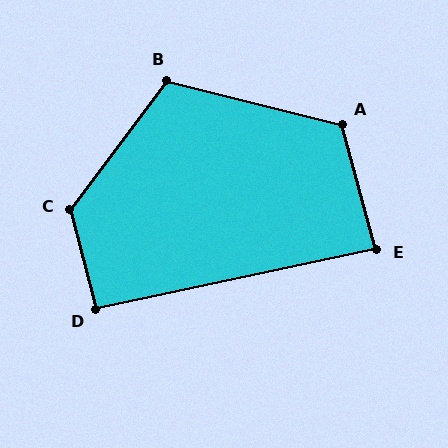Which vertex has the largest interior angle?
C, at approximately 129 degrees.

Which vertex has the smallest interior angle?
E, at approximately 87 degrees.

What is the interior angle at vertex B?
Approximately 113 degrees (obtuse).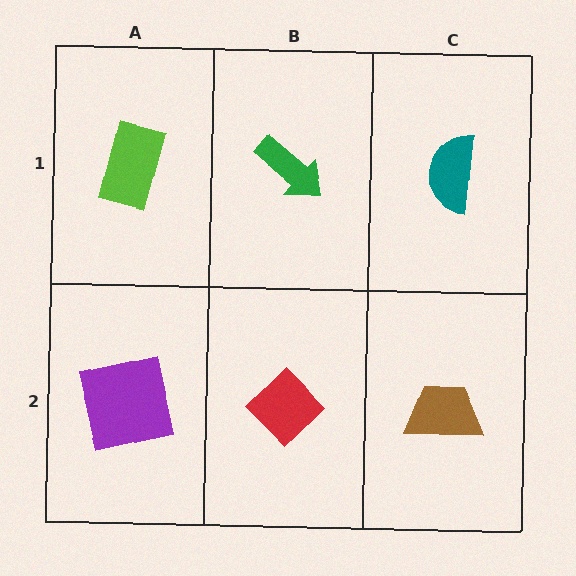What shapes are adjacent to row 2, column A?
A lime rectangle (row 1, column A), a red diamond (row 2, column B).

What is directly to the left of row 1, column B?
A lime rectangle.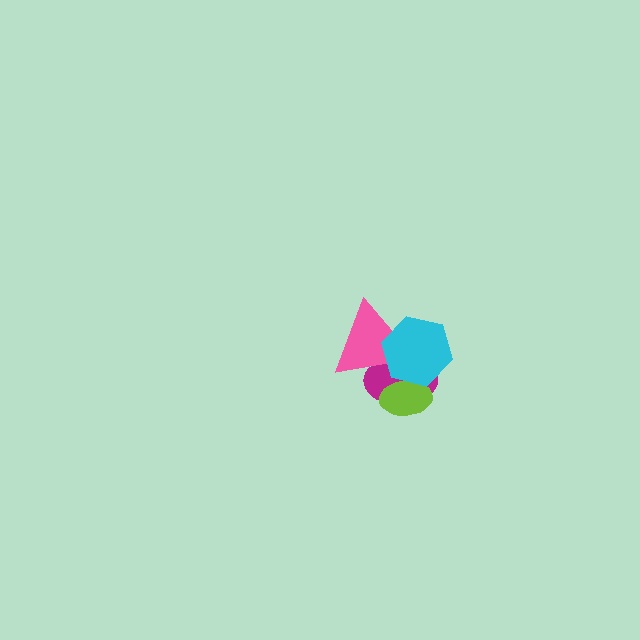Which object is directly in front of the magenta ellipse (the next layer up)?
The pink triangle is directly in front of the magenta ellipse.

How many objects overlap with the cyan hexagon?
3 objects overlap with the cyan hexagon.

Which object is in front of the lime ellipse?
The cyan hexagon is in front of the lime ellipse.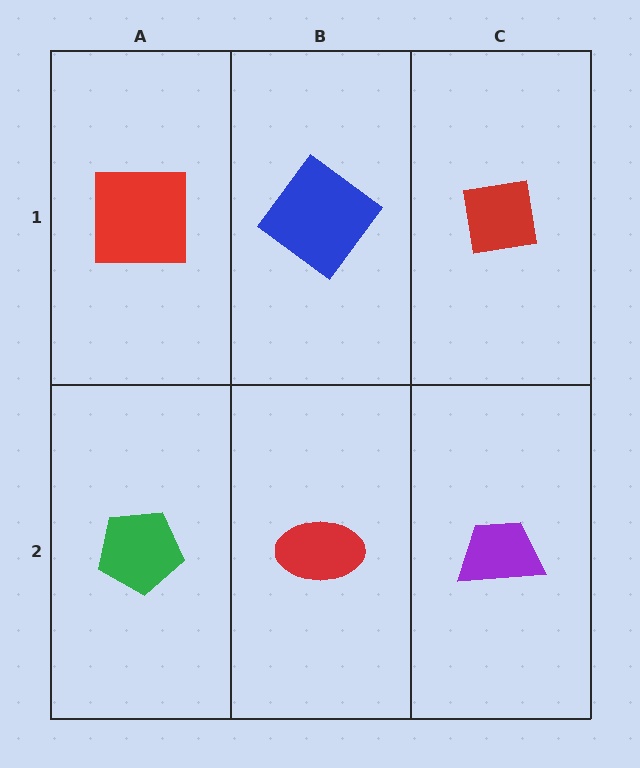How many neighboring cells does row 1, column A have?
2.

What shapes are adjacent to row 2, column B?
A blue diamond (row 1, column B), a green pentagon (row 2, column A), a purple trapezoid (row 2, column C).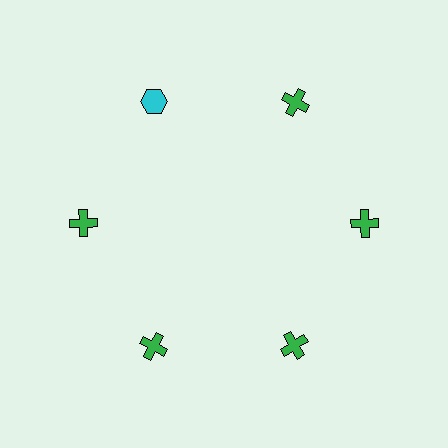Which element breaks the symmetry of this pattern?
The cyan hexagon at roughly the 11 o'clock position breaks the symmetry. All other shapes are green crosses.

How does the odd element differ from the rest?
It differs in both color (cyan instead of green) and shape (hexagon instead of cross).